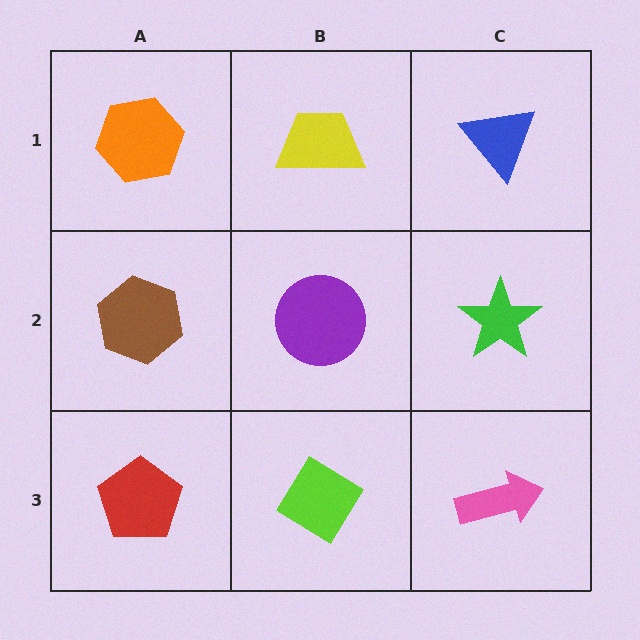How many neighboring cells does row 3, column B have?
3.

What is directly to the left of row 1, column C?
A yellow trapezoid.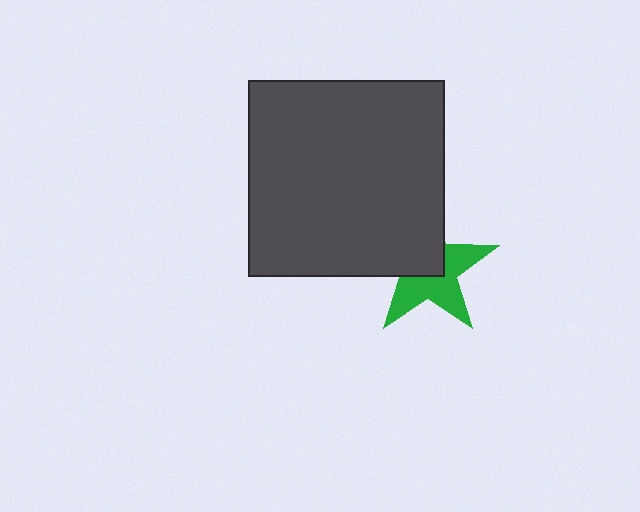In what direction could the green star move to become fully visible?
The green star could move toward the lower-right. That would shift it out from behind the dark gray square entirely.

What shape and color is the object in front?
The object in front is a dark gray square.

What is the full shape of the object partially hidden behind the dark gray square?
The partially hidden object is a green star.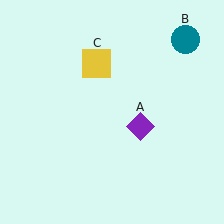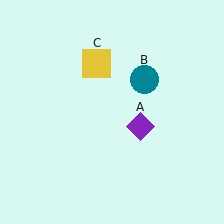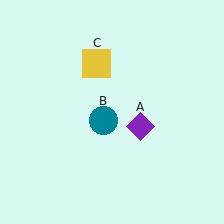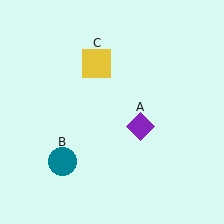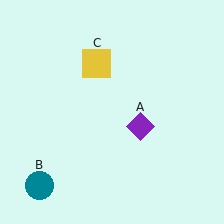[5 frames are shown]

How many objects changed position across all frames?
1 object changed position: teal circle (object B).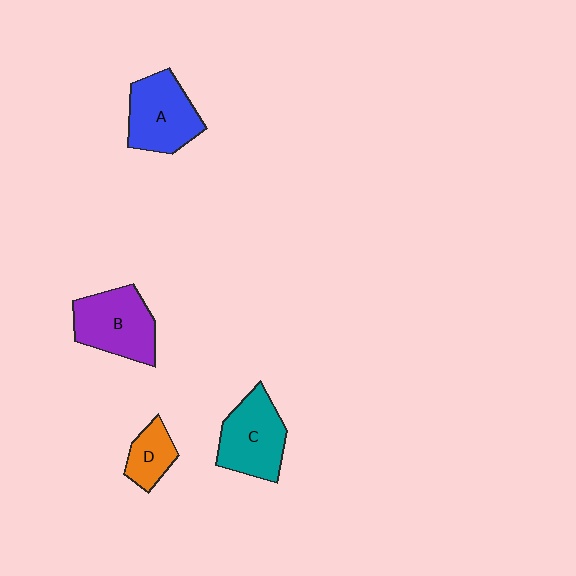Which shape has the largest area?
Shape B (purple).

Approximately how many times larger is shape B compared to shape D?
Approximately 2.0 times.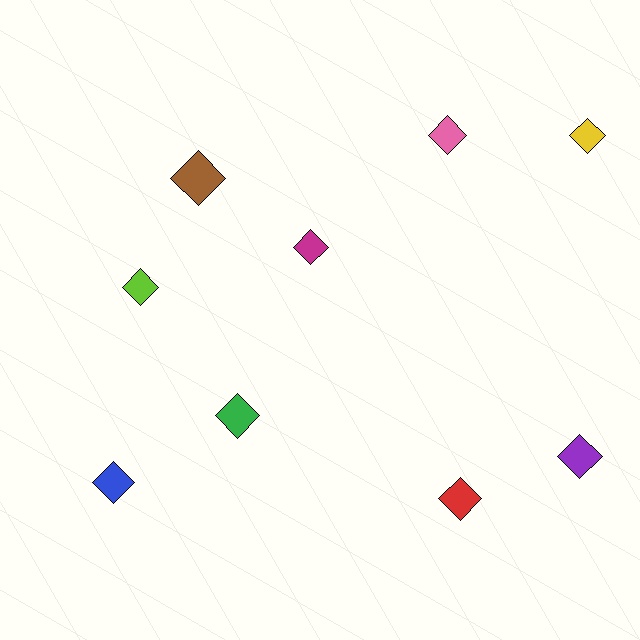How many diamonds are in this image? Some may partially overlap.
There are 9 diamonds.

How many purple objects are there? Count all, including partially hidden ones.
There is 1 purple object.